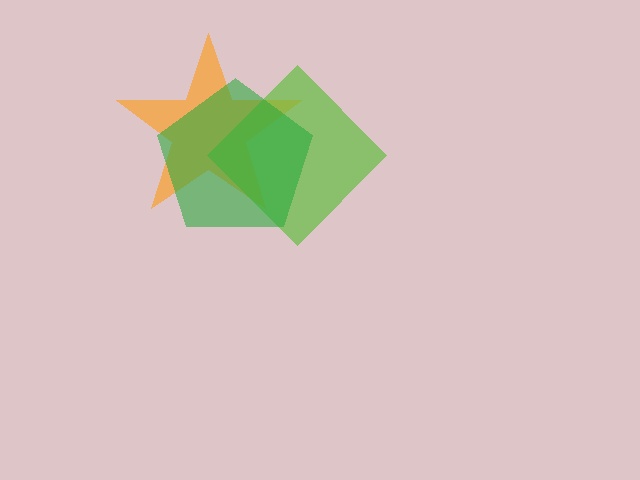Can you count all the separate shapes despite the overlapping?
Yes, there are 3 separate shapes.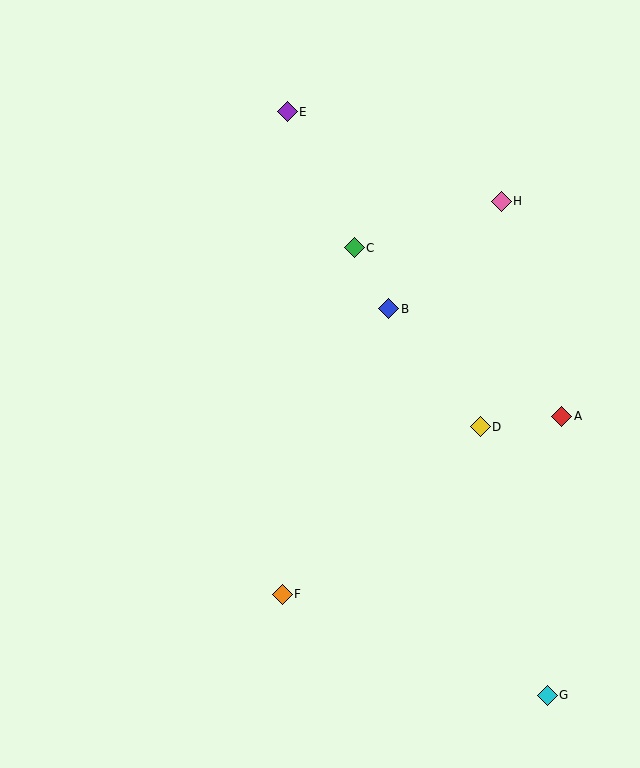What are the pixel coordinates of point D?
Point D is at (480, 427).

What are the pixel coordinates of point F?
Point F is at (282, 594).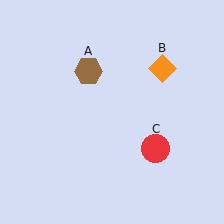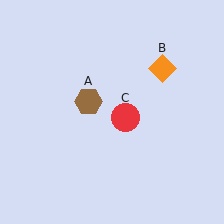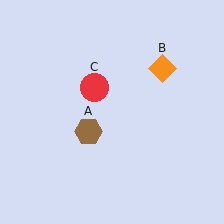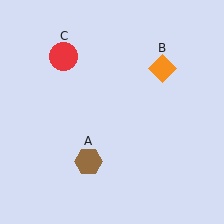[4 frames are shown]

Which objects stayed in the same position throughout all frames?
Orange diamond (object B) remained stationary.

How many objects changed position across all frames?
2 objects changed position: brown hexagon (object A), red circle (object C).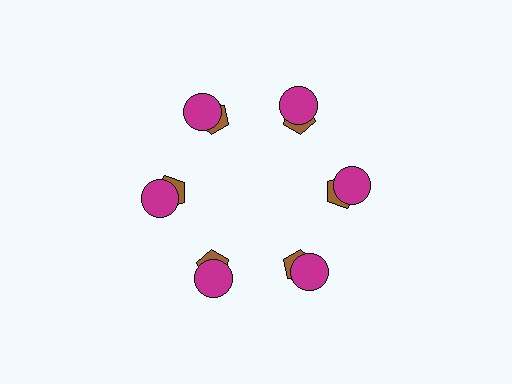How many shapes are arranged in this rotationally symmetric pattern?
There are 12 shapes, arranged in 6 groups of 2.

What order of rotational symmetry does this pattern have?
This pattern has 6-fold rotational symmetry.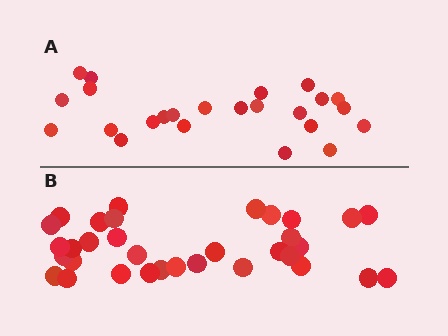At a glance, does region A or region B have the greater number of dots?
Region B (the bottom region) has more dots.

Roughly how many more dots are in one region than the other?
Region B has roughly 8 or so more dots than region A.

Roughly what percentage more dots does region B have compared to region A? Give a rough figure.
About 40% more.